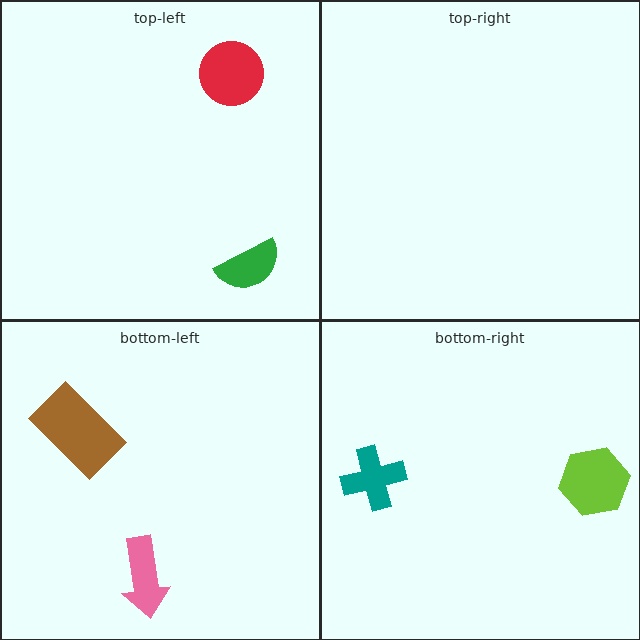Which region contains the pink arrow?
The bottom-left region.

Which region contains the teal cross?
The bottom-right region.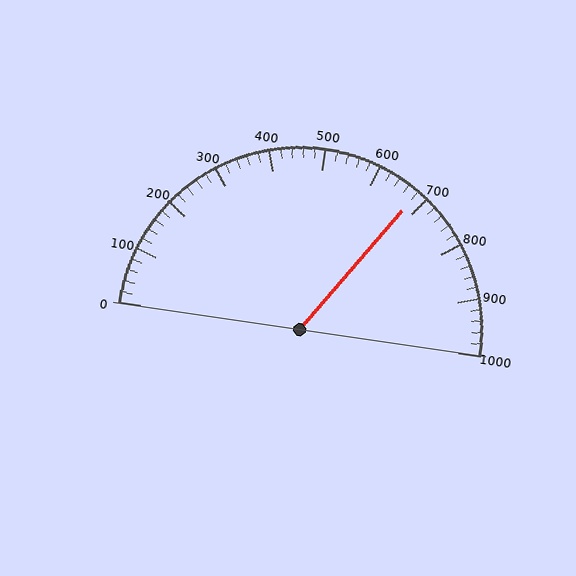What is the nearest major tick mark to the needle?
The nearest major tick mark is 700.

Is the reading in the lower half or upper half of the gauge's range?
The reading is in the upper half of the range (0 to 1000).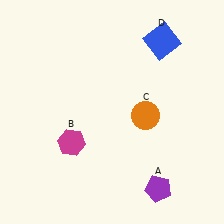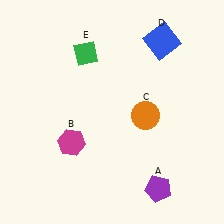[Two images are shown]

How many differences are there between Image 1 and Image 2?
There is 1 difference between the two images.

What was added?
A green diamond (E) was added in Image 2.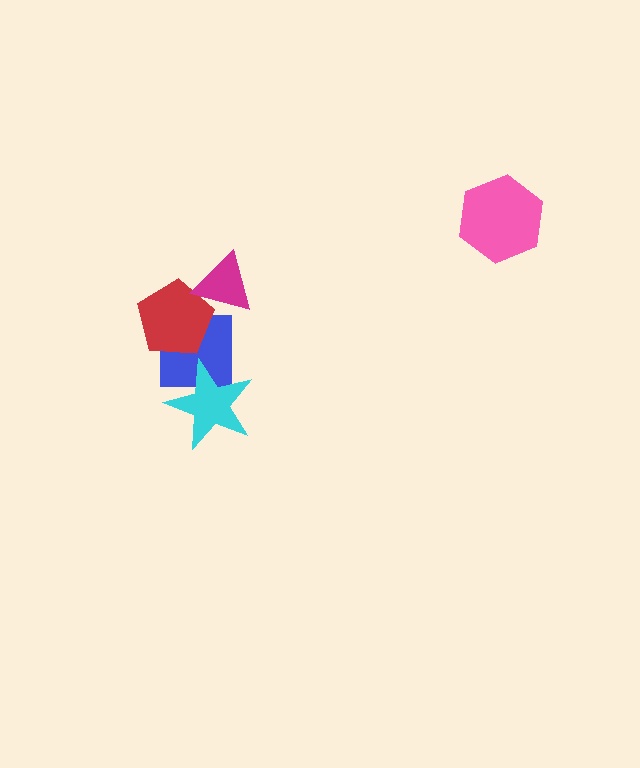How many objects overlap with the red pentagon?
2 objects overlap with the red pentagon.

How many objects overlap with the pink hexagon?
0 objects overlap with the pink hexagon.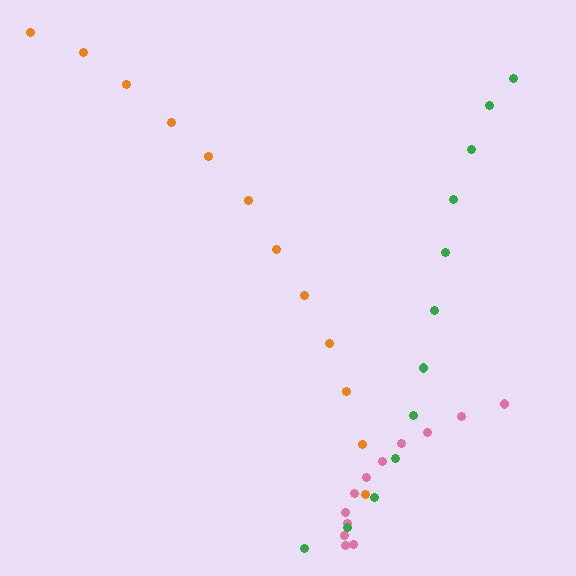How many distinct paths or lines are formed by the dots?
There are 3 distinct paths.